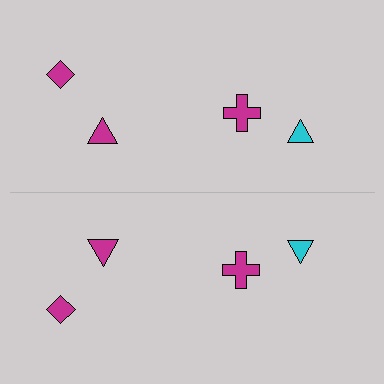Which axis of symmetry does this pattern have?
The pattern has a horizontal axis of symmetry running through the center of the image.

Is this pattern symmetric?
Yes, this pattern has bilateral (reflection) symmetry.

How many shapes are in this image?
There are 8 shapes in this image.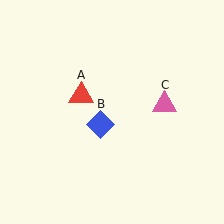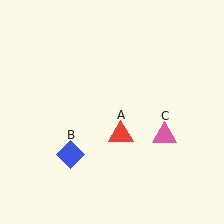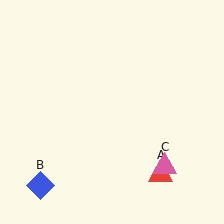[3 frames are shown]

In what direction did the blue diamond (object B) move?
The blue diamond (object B) moved down and to the left.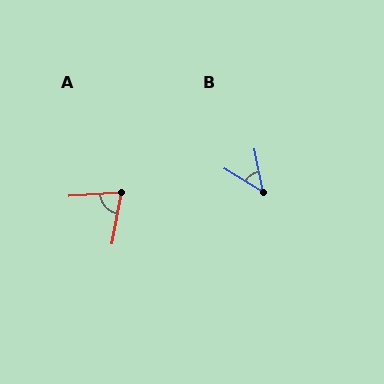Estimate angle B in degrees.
Approximately 48 degrees.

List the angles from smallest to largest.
B (48°), A (76°).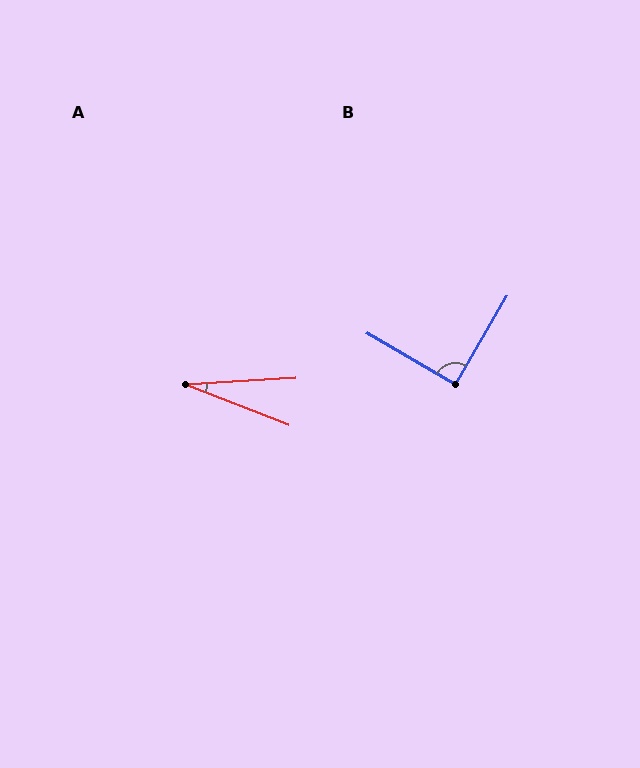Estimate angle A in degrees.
Approximately 24 degrees.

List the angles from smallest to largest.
A (24°), B (90°).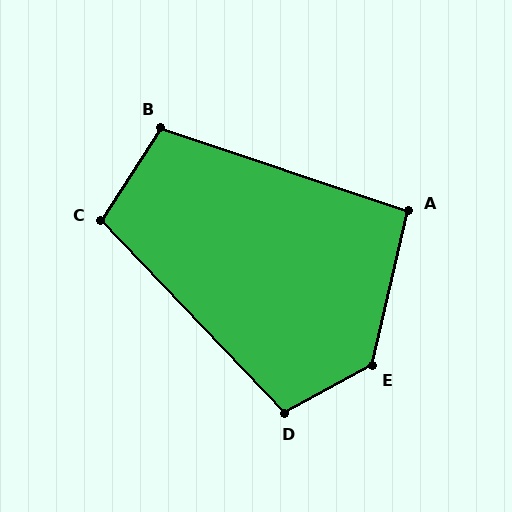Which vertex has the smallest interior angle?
A, at approximately 95 degrees.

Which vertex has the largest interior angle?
E, at approximately 132 degrees.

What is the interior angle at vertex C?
Approximately 103 degrees (obtuse).